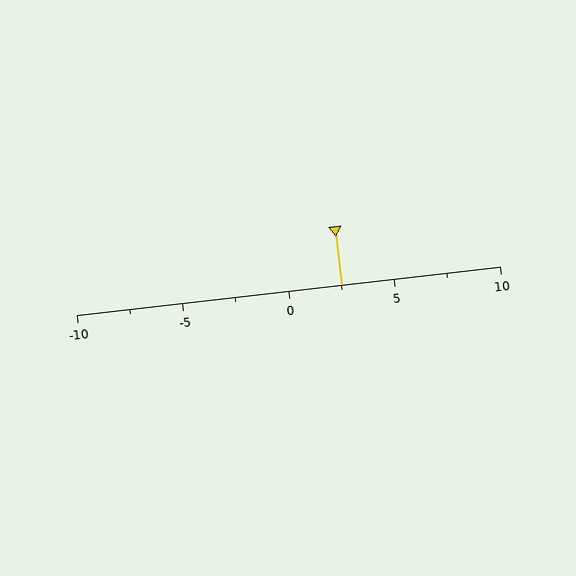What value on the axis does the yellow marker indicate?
The marker indicates approximately 2.5.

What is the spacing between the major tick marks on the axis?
The major ticks are spaced 5 apart.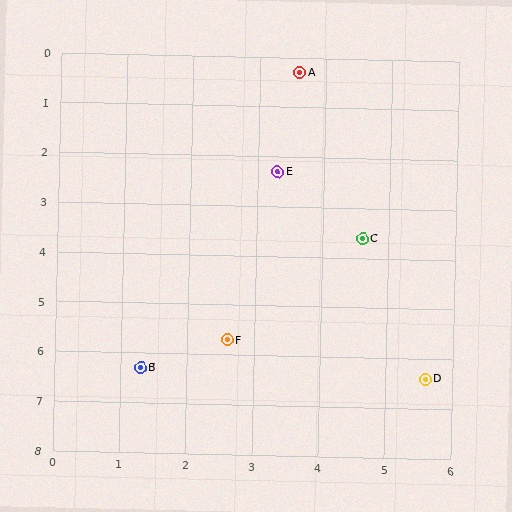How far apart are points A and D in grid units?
Points A and D are about 6.4 grid units apart.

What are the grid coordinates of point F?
Point F is at approximately (2.6, 5.7).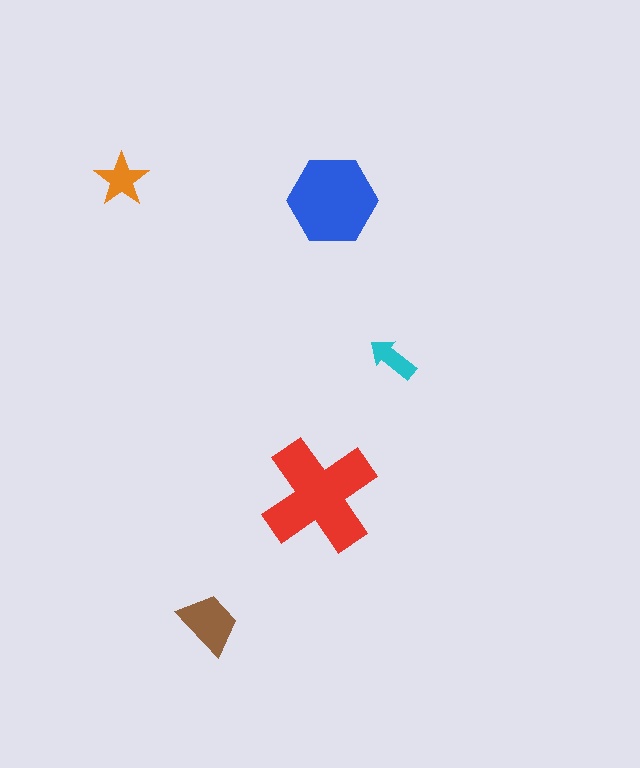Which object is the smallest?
The cyan arrow.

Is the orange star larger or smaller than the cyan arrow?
Larger.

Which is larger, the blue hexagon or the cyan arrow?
The blue hexagon.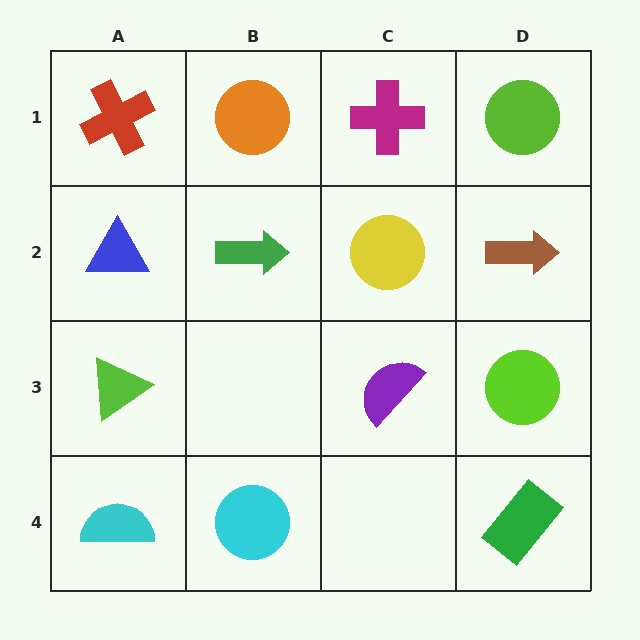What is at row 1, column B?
An orange circle.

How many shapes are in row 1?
4 shapes.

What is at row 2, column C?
A yellow circle.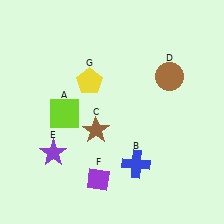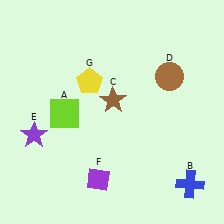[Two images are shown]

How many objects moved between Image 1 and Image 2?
3 objects moved between the two images.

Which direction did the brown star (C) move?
The brown star (C) moved up.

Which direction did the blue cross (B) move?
The blue cross (B) moved right.